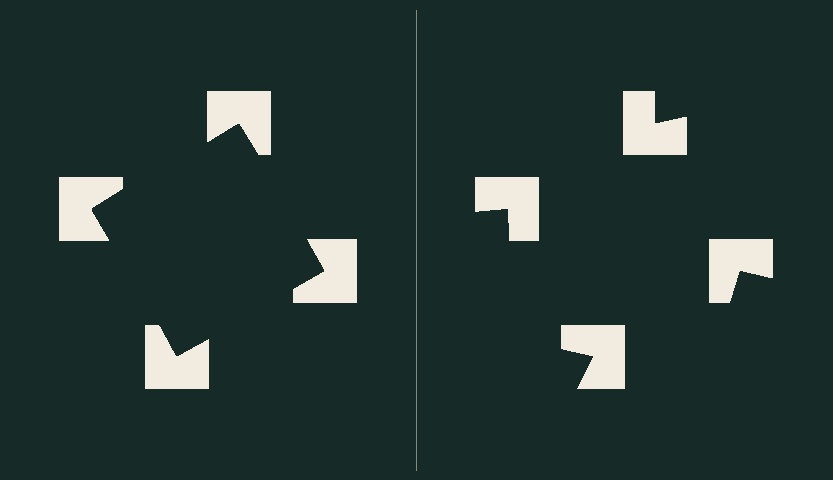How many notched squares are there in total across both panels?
8 — 4 on each side.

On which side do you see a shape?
An illusory square appears on the left side. On the right side the wedge cuts are rotated, so no coherent shape forms.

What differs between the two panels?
The notched squares are positioned identically on both sides; only the wedge orientations differ. On the left they align to a square; on the right they are misaligned.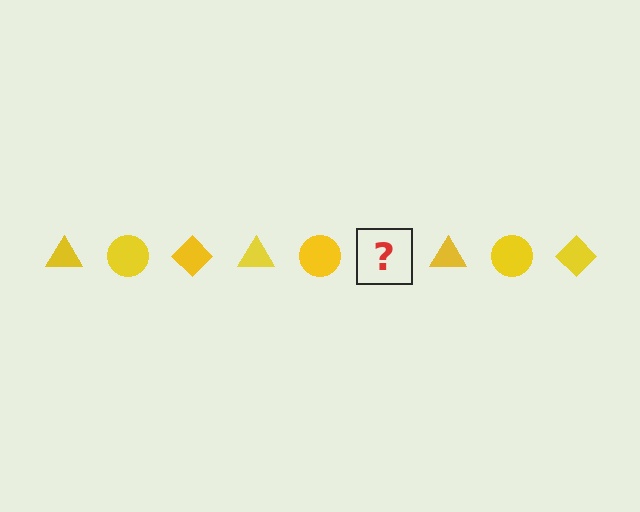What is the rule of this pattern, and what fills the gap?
The rule is that the pattern cycles through triangle, circle, diamond shapes in yellow. The gap should be filled with a yellow diamond.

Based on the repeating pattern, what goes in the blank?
The blank should be a yellow diamond.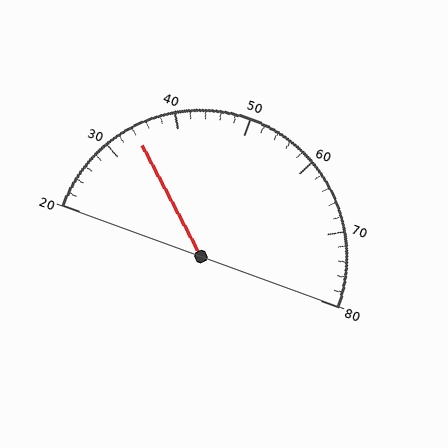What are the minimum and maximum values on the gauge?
The gauge ranges from 20 to 80.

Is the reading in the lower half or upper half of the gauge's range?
The reading is in the lower half of the range (20 to 80).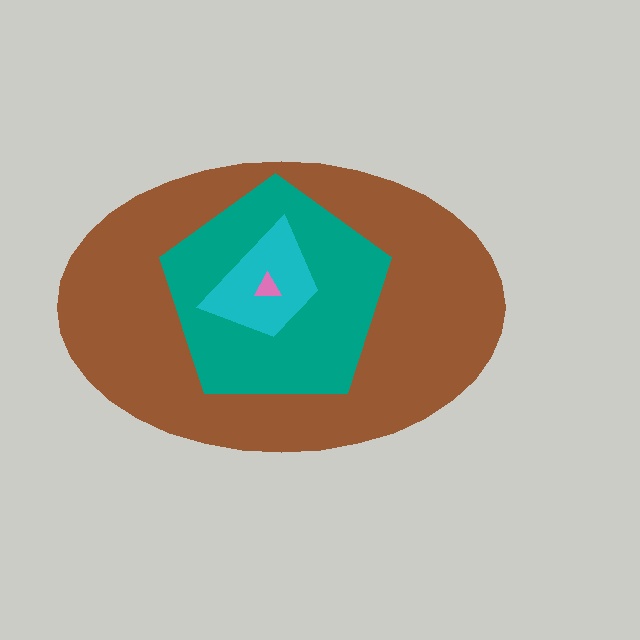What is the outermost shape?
The brown ellipse.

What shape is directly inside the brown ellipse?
The teal pentagon.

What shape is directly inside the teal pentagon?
The cyan trapezoid.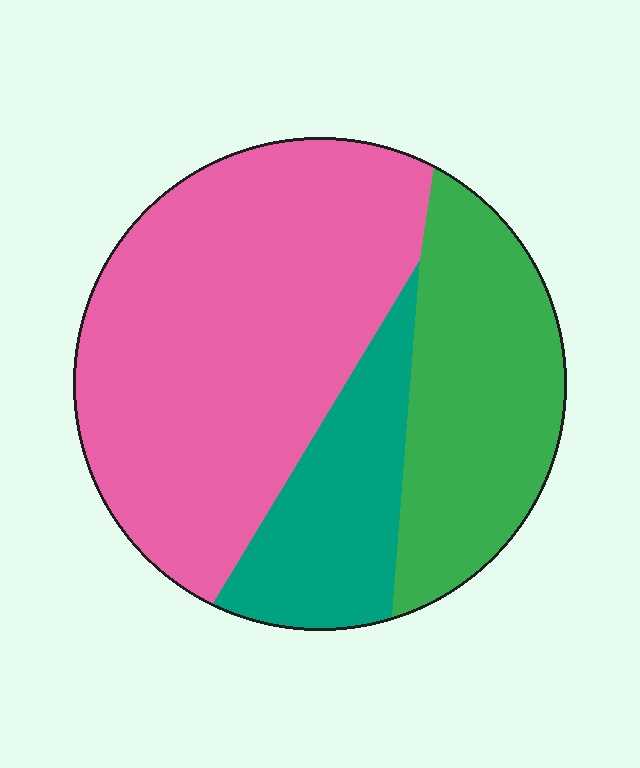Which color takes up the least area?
Teal, at roughly 20%.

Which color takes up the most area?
Pink, at roughly 55%.